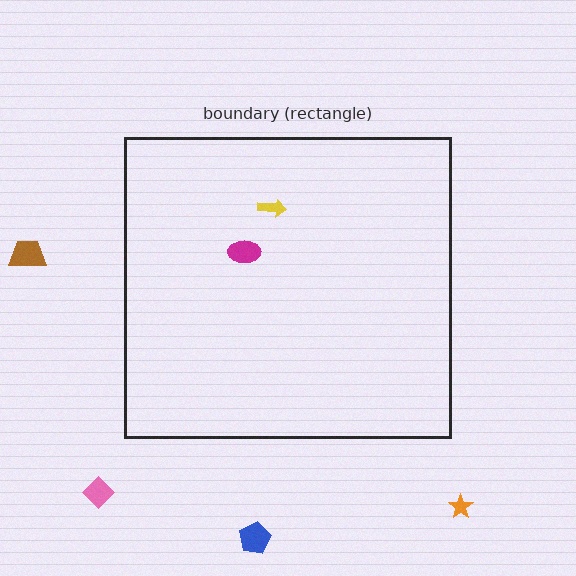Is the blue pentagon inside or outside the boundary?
Outside.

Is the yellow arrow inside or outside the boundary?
Inside.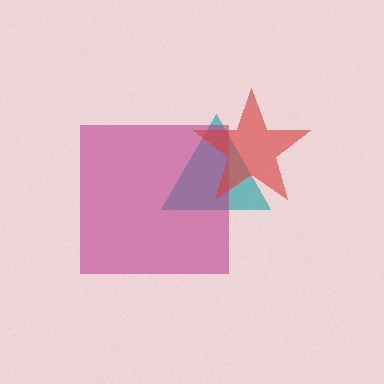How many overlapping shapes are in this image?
There are 3 overlapping shapes in the image.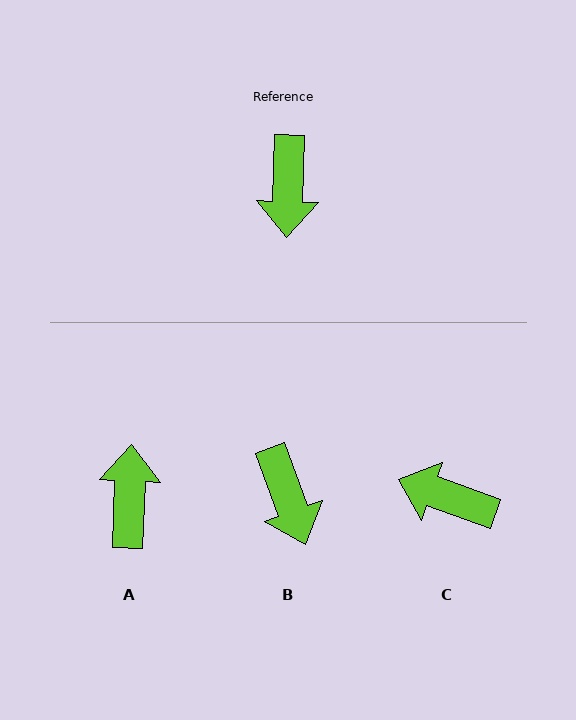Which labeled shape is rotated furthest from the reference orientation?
A, about 180 degrees away.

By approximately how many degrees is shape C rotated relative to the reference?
Approximately 108 degrees clockwise.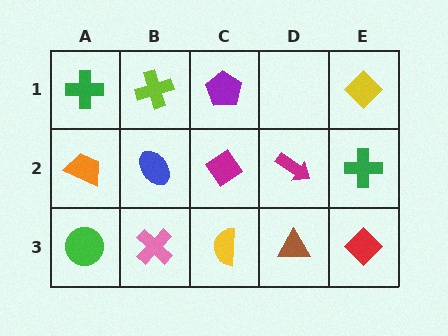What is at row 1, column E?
A yellow diamond.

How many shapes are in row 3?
5 shapes.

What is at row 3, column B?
A pink cross.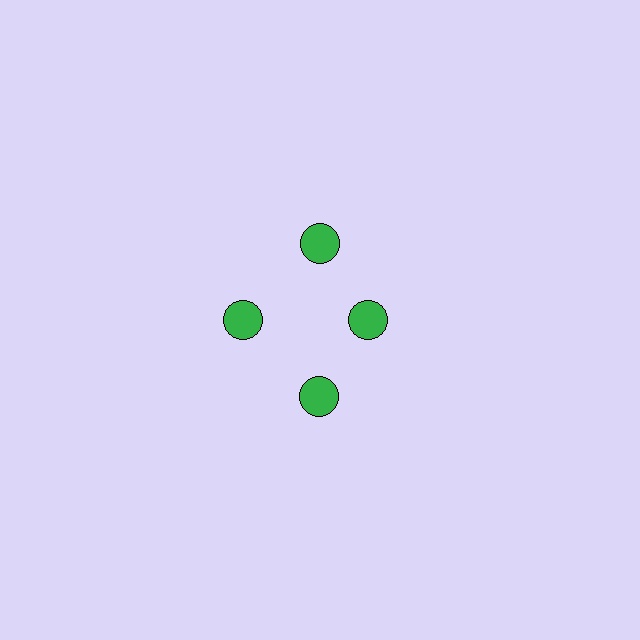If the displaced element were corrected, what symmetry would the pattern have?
It would have 4-fold rotational symmetry — the pattern would map onto itself every 90 degrees.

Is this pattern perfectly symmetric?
No. The 4 green circles are arranged in a ring, but one element near the 3 o'clock position is pulled inward toward the center, breaking the 4-fold rotational symmetry.